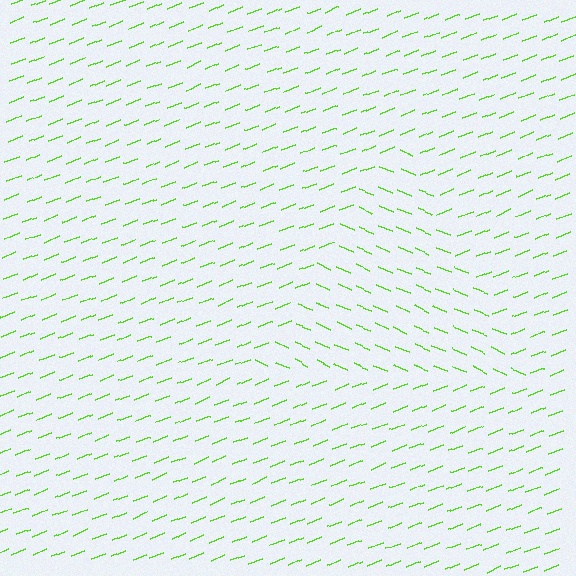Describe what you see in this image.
The image is filled with small lime line segments. A triangle region in the image has lines oriented differently from the surrounding lines, creating a visible texture boundary.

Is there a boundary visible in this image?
Yes, there is a texture boundary formed by a change in line orientation.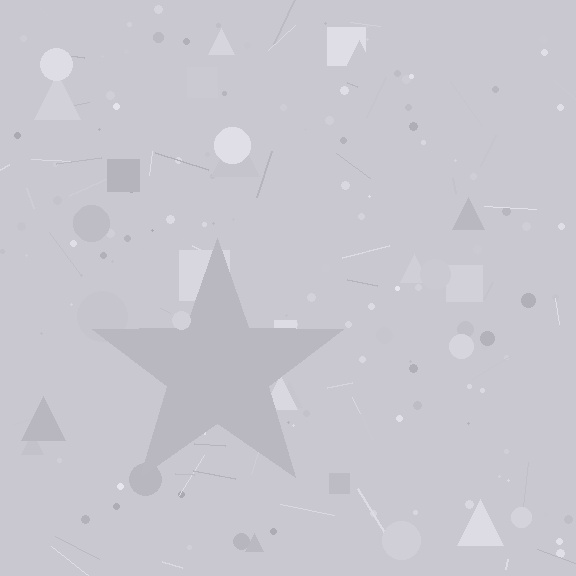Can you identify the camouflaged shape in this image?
The camouflaged shape is a star.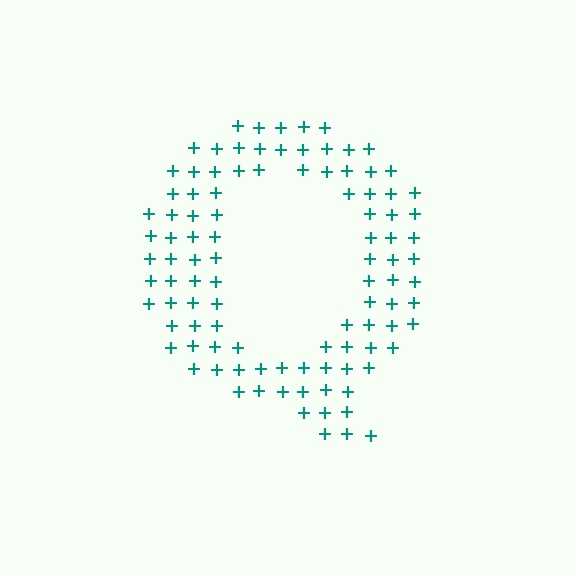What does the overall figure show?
The overall figure shows the letter Q.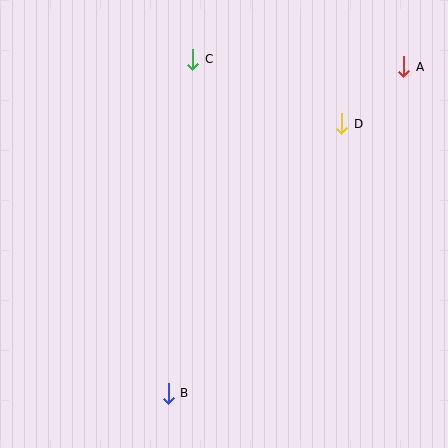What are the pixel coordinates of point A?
Point A is at (404, 67).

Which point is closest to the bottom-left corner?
Point B is closest to the bottom-left corner.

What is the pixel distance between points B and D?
The distance between B and D is 321 pixels.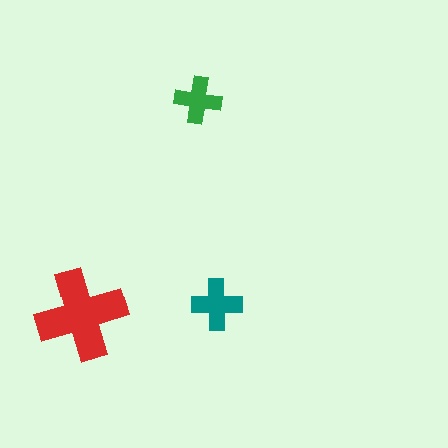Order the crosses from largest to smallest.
the red one, the teal one, the green one.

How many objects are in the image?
There are 3 objects in the image.